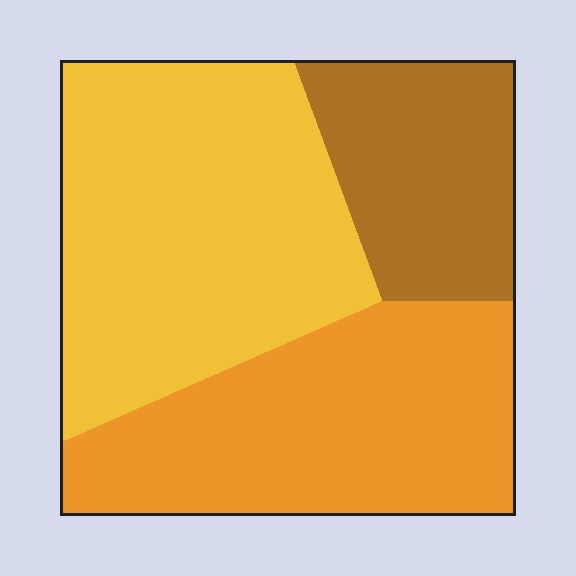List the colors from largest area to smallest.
From largest to smallest: yellow, orange, brown.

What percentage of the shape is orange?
Orange takes up about three eighths (3/8) of the shape.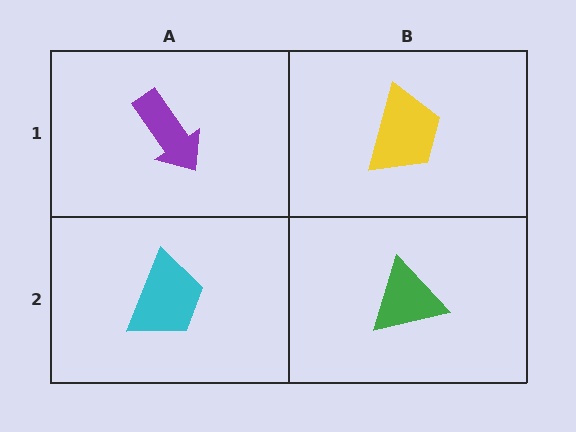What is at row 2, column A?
A cyan trapezoid.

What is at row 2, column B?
A green triangle.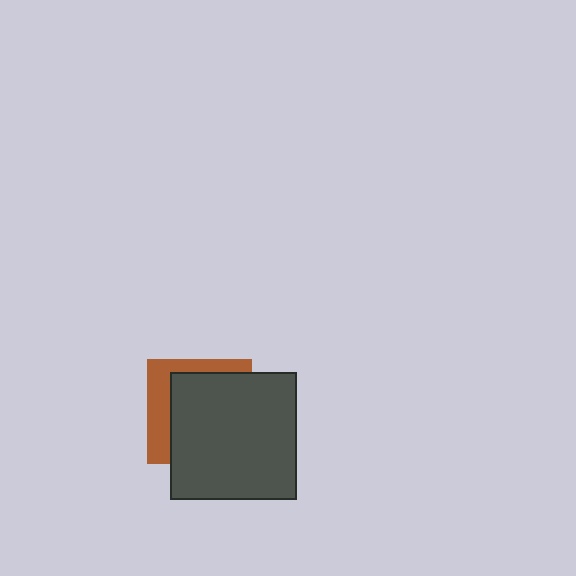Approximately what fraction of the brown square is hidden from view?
Roughly 70% of the brown square is hidden behind the dark gray square.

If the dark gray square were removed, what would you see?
You would see the complete brown square.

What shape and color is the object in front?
The object in front is a dark gray square.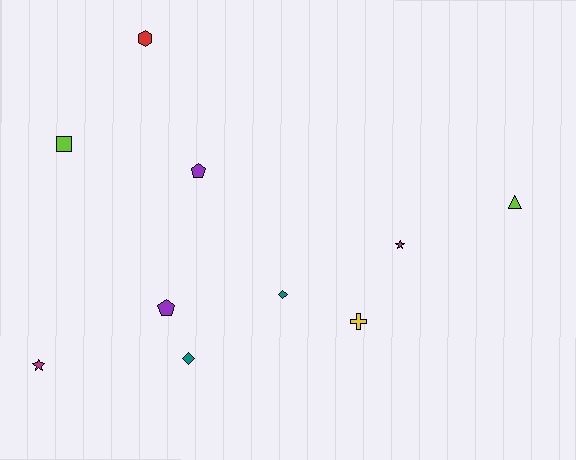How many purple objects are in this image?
There are 2 purple objects.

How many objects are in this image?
There are 10 objects.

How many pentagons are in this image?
There are 2 pentagons.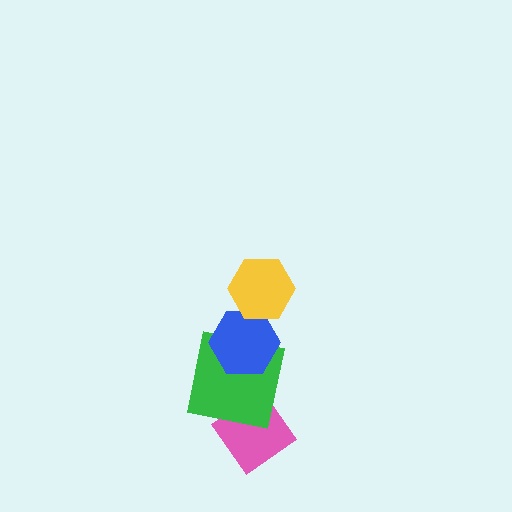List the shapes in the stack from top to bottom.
From top to bottom: the yellow hexagon, the blue hexagon, the green square, the pink diamond.